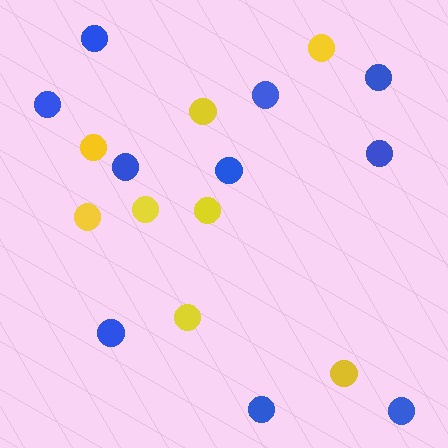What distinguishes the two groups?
There are 2 groups: one group of yellow circles (8) and one group of blue circles (10).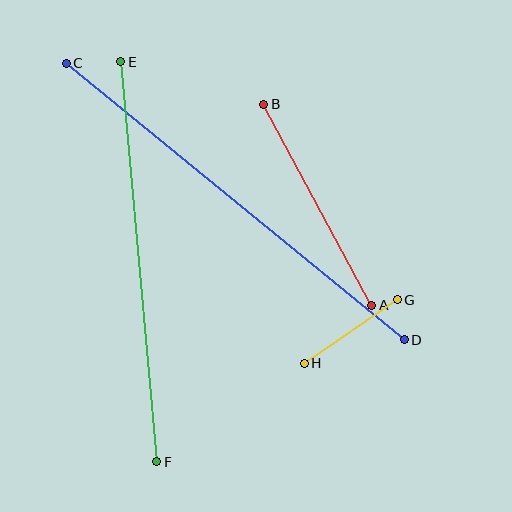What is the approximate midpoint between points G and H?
The midpoint is at approximately (351, 331) pixels.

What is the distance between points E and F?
The distance is approximately 401 pixels.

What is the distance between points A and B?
The distance is approximately 228 pixels.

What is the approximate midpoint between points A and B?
The midpoint is at approximately (318, 205) pixels.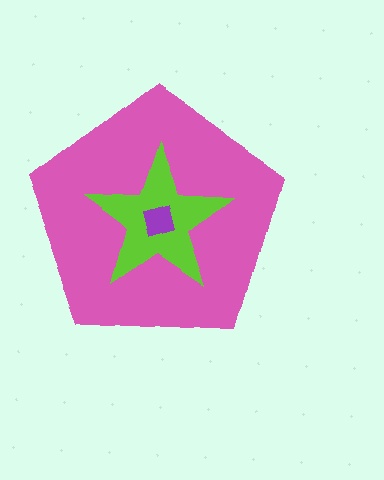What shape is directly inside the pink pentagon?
The lime star.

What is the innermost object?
The purple square.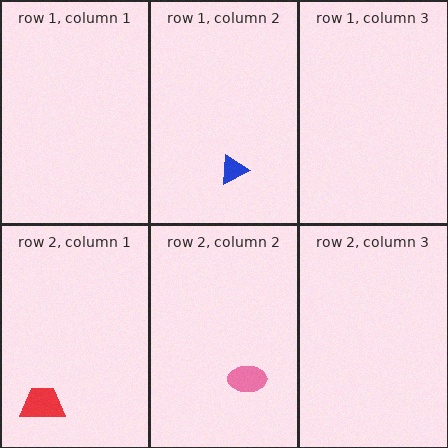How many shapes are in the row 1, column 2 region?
1.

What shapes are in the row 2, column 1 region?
The red trapezoid.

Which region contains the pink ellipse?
The row 2, column 2 region.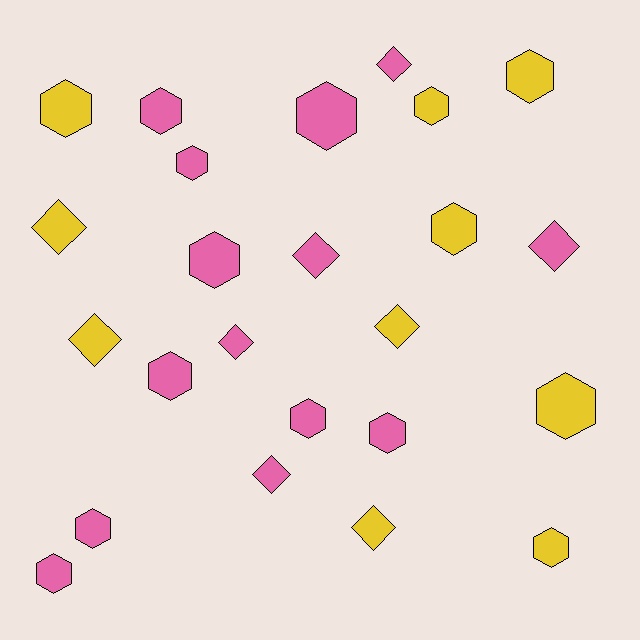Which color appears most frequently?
Pink, with 14 objects.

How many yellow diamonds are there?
There are 4 yellow diamonds.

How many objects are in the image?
There are 24 objects.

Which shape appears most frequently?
Hexagon, with 15 objects.